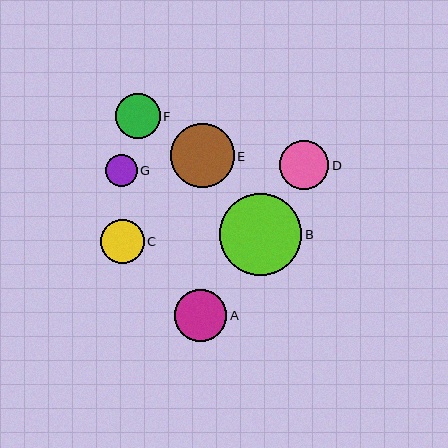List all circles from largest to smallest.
From largest to smallest: B, E, A, D, F, C, G.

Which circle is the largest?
Circle B is the largest with a size of approximately 82 pixels.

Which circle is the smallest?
Circle G is the smallest with a size of approximately 32 pixels.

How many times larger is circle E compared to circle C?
Circle E is approximately 1.5 times the size of circle C.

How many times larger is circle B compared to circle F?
Circle B is approximately 1.8 times the size of circle F.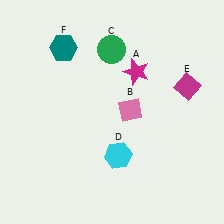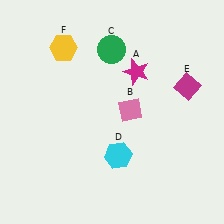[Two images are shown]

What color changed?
The hexagon (F) changed from teal in Image 1 to yellow in Image 2.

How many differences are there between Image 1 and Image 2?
There is 1 difference between the two images.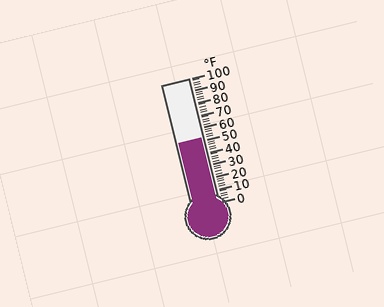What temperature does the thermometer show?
The thermometer shows approximately 52°F.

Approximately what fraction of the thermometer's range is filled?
The thermometer is filled to approximately 50% of its range.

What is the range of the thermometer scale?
The thermometer scale ranges from 0°F to 100°F.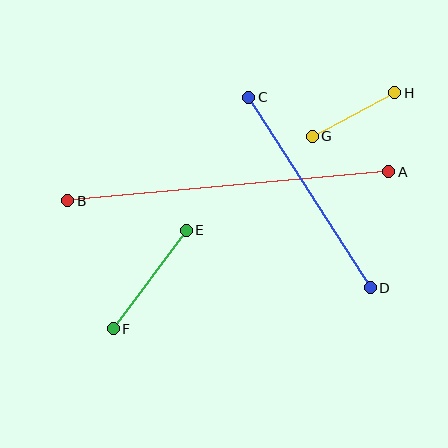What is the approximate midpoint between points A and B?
The midpoint is at approximately (228, 186) pixels.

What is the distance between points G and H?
The distance is approximately 93 pixels.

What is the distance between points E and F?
The distance is approximately 123 pixels.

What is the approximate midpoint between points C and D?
The midpoint is at approximately (309, 192) pixels.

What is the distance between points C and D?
The distance is approximately 226 pixels.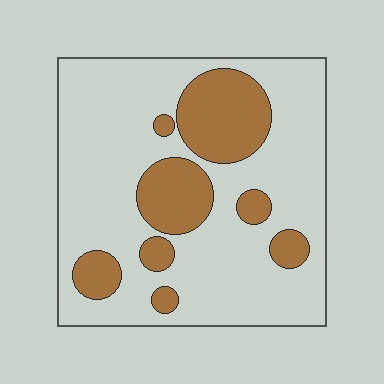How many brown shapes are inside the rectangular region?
8.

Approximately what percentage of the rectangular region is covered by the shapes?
Approximately 25%.